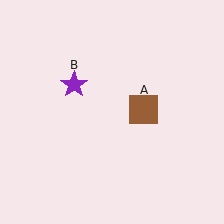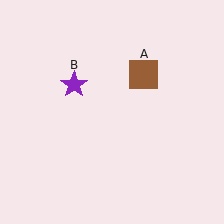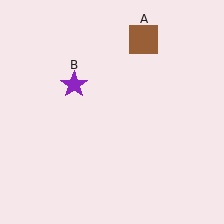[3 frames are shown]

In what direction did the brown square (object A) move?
The brown square (object A) moved up.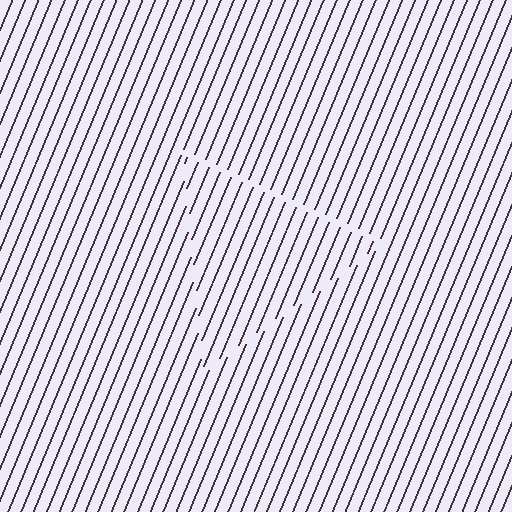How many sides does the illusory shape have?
3 sides — the line-ends trace a triangle.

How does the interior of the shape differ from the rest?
The interior of the shape contains the same grating, shifted by half a period — the contour is defined by the phase discontinuity where line-ends from the inner and outer gratings abut.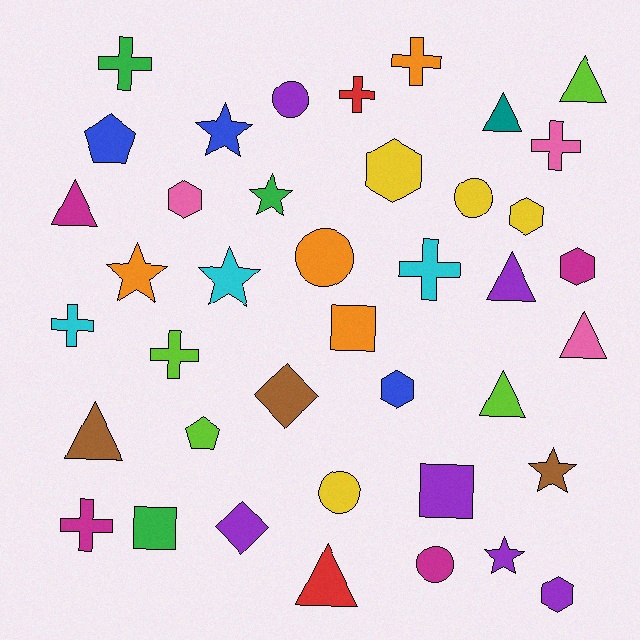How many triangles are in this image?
There are 8 triangles.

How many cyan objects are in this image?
There are 3 cyan objects.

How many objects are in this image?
There are 40 objects.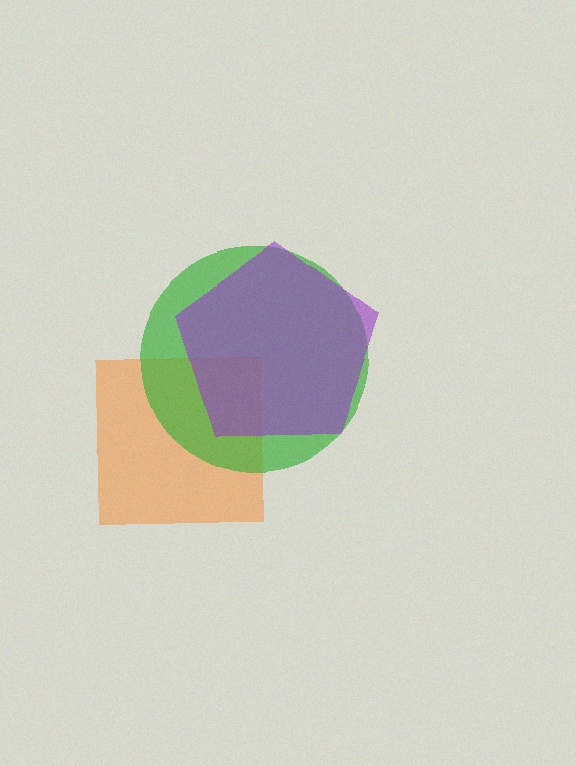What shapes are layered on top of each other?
The layered shapes are: an orange square, a green circle, a purple pentagon.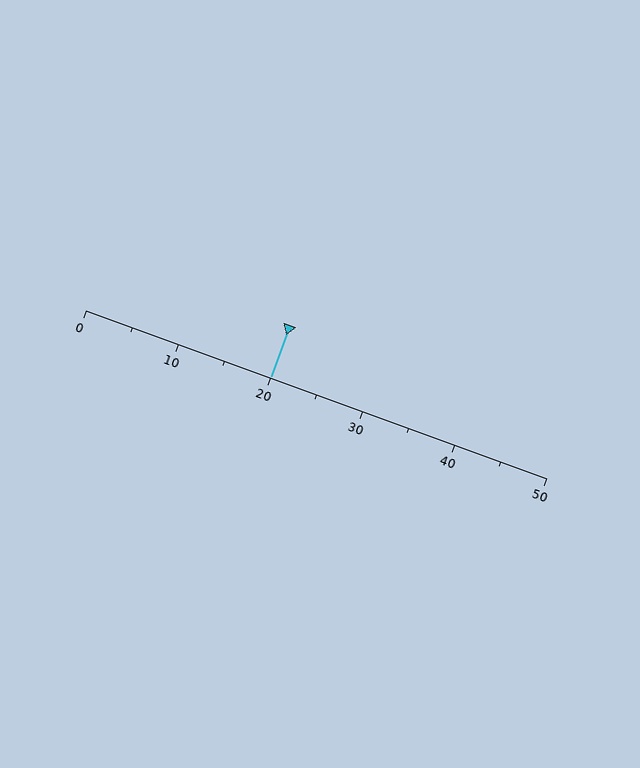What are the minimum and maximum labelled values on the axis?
The axis runs from 0 to 50.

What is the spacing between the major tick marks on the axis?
The major ticks are spaced 10 apart.